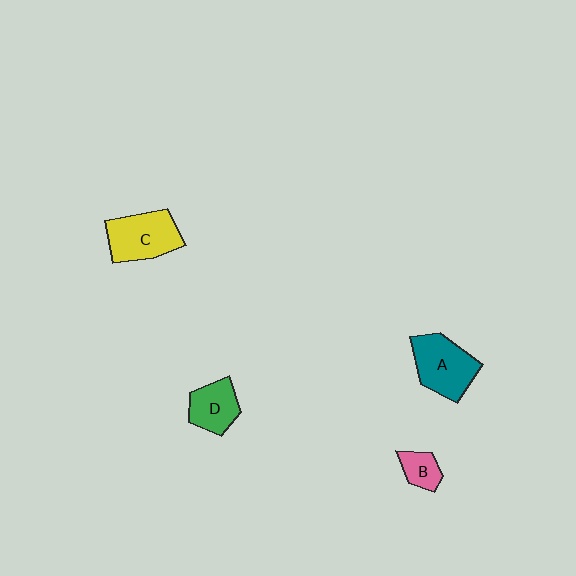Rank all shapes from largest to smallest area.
From largest to smallest: A (teal), C (yellow), D (green), B (pink).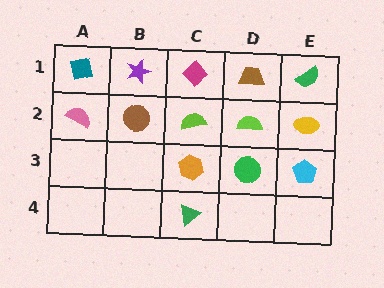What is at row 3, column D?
A green circle.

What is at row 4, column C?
A green triangle.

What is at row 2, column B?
A brown circle.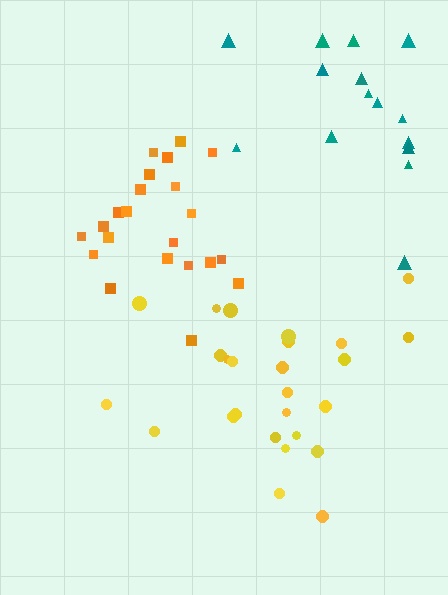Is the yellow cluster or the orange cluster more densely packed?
Orange.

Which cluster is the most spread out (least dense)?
Teal.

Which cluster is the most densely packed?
Orange.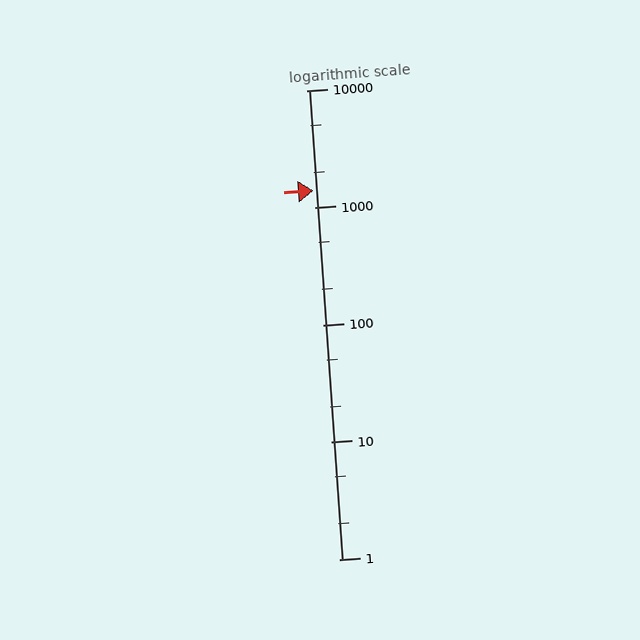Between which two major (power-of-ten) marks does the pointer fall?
The pointer is between 1000 and 10000.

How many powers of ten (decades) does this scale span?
The scale spans 4 decades, from 1 to 10000.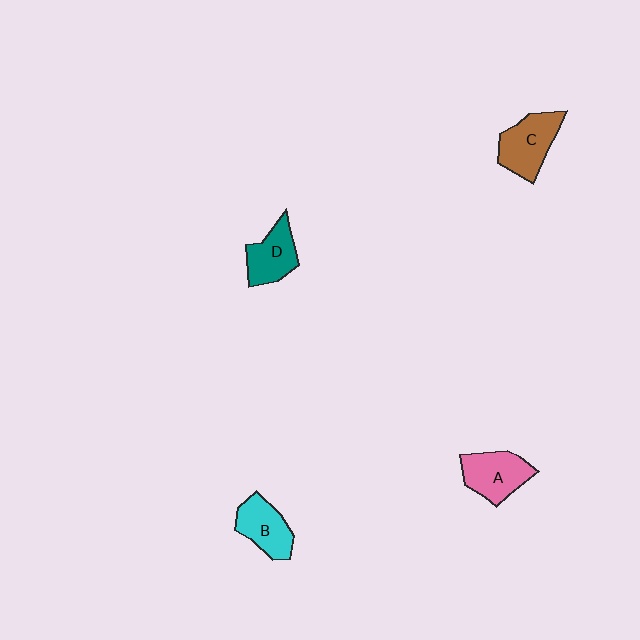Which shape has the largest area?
Shape C (brown).